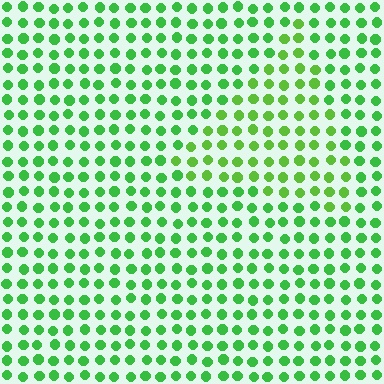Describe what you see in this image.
The image is filled with small green elements in a uniform arrangement. A triangle-shaped region is visible where the elements are tinted to a slightly different hue, forming a subtle color boundary.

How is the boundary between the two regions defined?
The boundary is defined purely by a slight shift in hue (about 21 degrees). Spacing, size, and orientation are identical on both sides.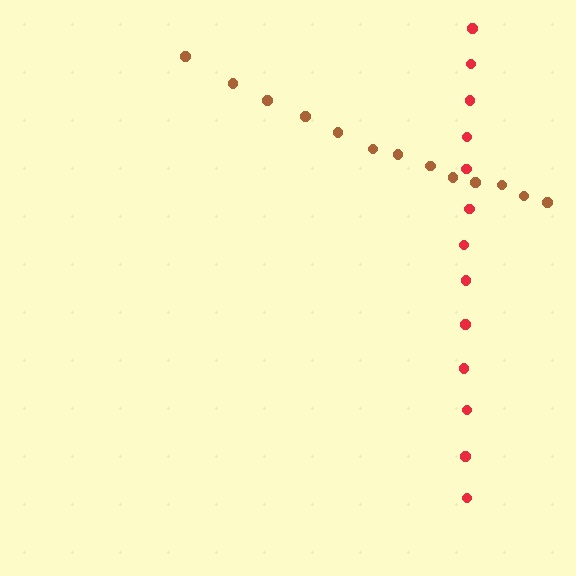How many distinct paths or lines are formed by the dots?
There are 2 distinct paths.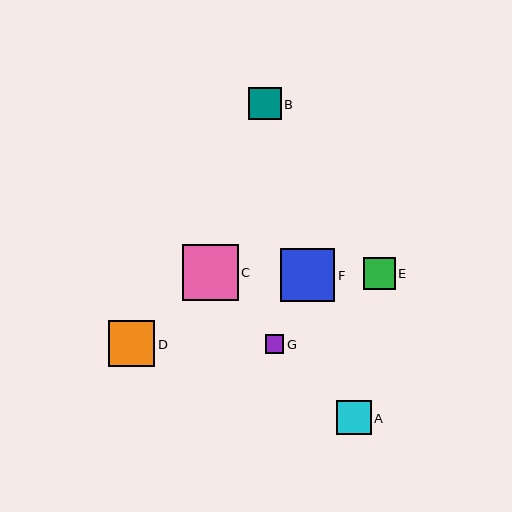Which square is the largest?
Square C is the largest with a size of approximately 56 pixels.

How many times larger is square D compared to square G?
Square D is approximately 2.4 times the size of square G.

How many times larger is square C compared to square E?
Square C is approximately 1.7 times the size of square E.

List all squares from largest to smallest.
From largest to smallest: C, F, D, A, B, E, G.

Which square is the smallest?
Square G is the smallest with a size of approximately 19 pixels.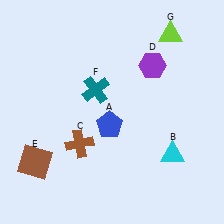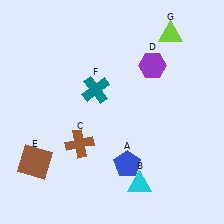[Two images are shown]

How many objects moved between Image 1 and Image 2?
2 objects moved between the two images.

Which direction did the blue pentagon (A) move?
The blue pentagon (A) moved down.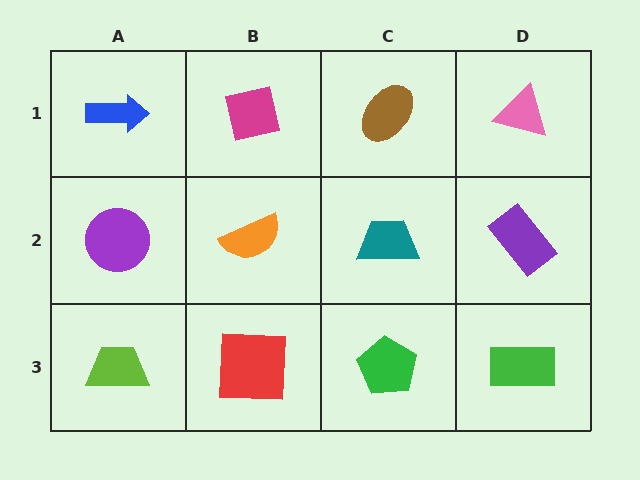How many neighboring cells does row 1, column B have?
3.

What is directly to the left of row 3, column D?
A green pentagon.